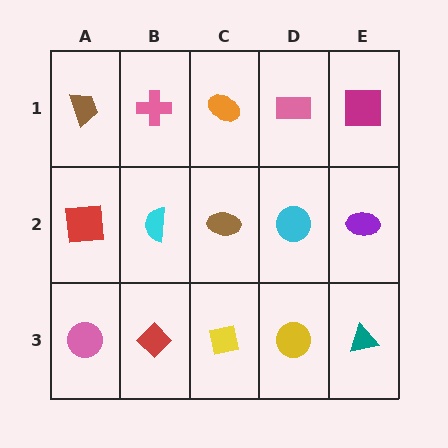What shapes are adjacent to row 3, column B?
A cyan semicircle (row 2, column B), a pink circle (row 3, column A), a yellow square (row 3, column C).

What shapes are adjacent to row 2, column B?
A pink cross (row 1, column B), a red diamond (row 3, column B), a red square (row 2, column A), a brown ellipse (row 2, column C).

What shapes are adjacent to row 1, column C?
A brown ellipse (row 2, column C), a pink cross (row 1, column B), a pink rectangle (row 1, column D).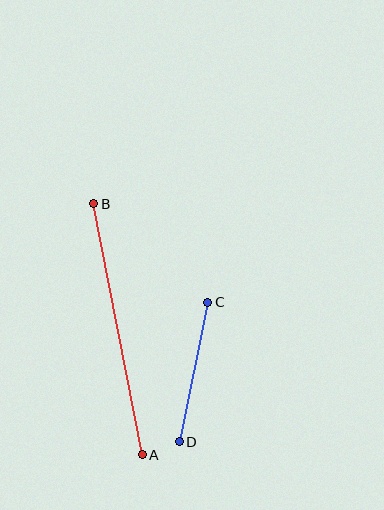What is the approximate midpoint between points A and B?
The midpoint is at approximately (118, 329) pixels.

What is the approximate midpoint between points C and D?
The midpoint is at approximately (194, 372) pixels.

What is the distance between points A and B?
The distance is approximately 256 pixels.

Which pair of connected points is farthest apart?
Points A and B are farthest apart.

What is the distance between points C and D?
The distance is approximately 142 pixels.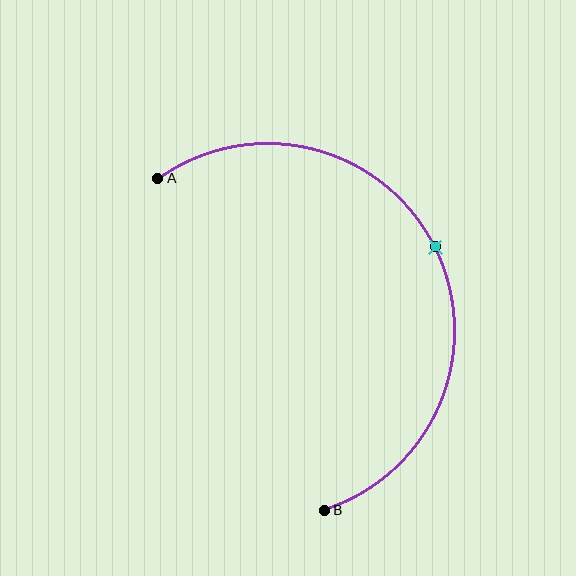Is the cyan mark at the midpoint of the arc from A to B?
Yes. The cyan mark lies on the arc at equal arc-length from both A and B — it is the arc midpoint.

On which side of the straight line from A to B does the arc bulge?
The arc bulges to the right of the straight line connecting A and B.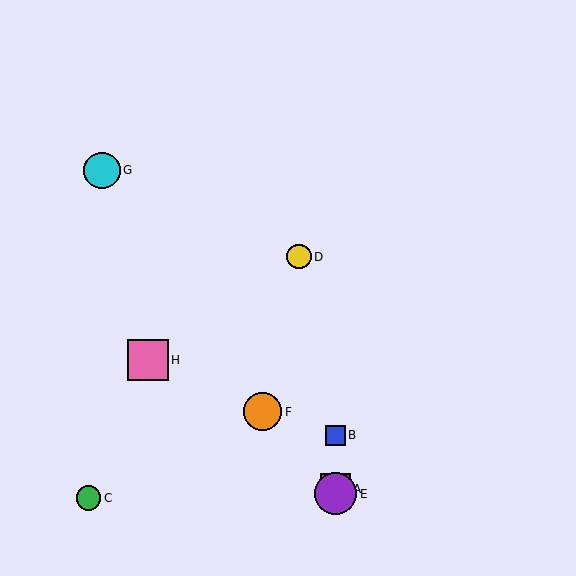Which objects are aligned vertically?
Objects A, B, E are aligned vertically.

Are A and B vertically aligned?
Yes, both are at x≈335.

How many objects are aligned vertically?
3 objects (A, B, E) are aligned vertically.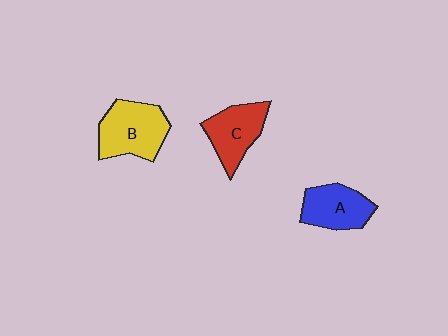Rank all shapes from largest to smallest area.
From largest to smallest: B (yellow), C (red), A (blue).